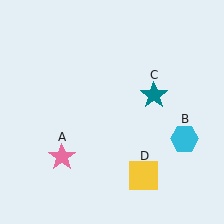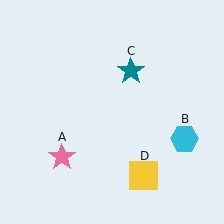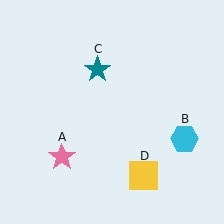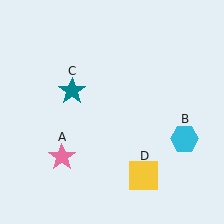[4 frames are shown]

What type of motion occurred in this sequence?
The teal star (object C) rotated counterclockwise around the center of the scene.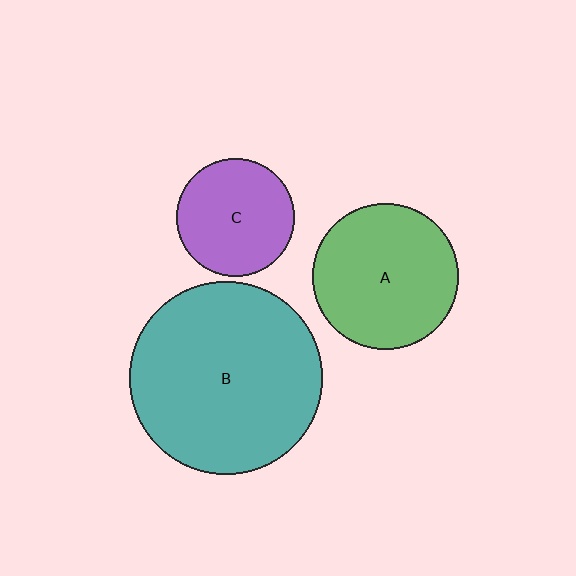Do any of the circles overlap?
No, none of the circles overlap.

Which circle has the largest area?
Circle B (teal).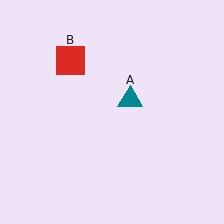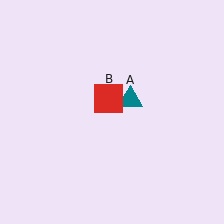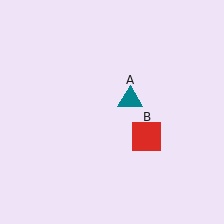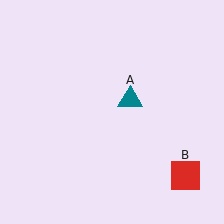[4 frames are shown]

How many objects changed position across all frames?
1 object changed position: red square (object B).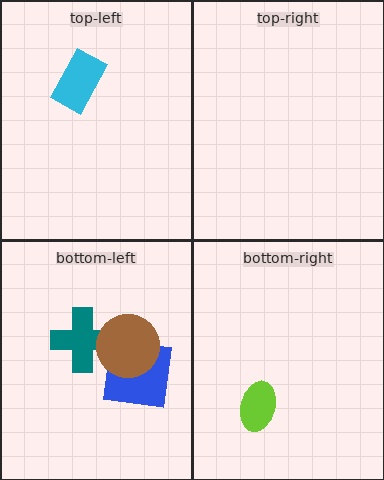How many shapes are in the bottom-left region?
3.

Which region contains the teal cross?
The bottom-left region.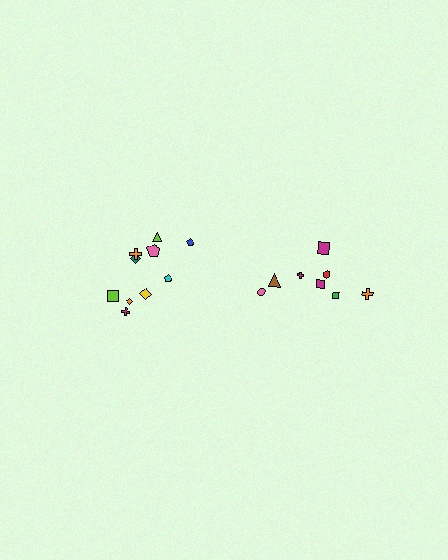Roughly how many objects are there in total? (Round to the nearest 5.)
Roughly 20 objects in total.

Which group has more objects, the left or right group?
The left group.